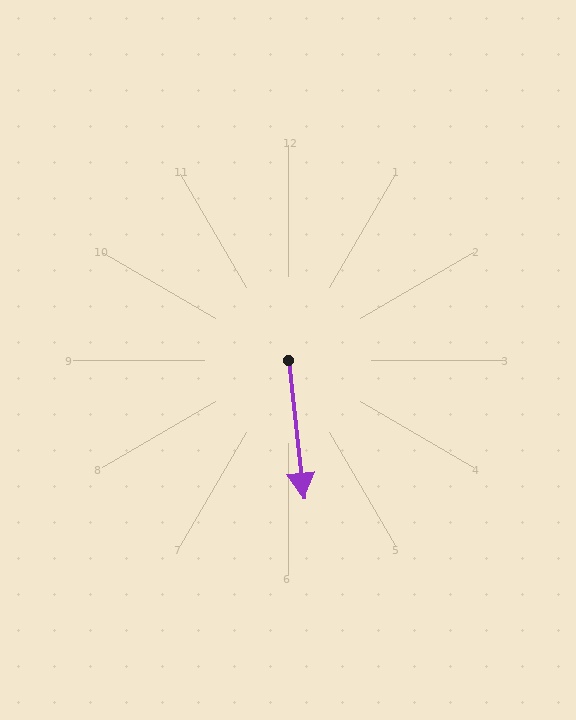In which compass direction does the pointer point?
South.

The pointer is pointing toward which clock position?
Roughly 6 o'clock.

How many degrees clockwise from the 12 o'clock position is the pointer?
Approximately 174 degrees.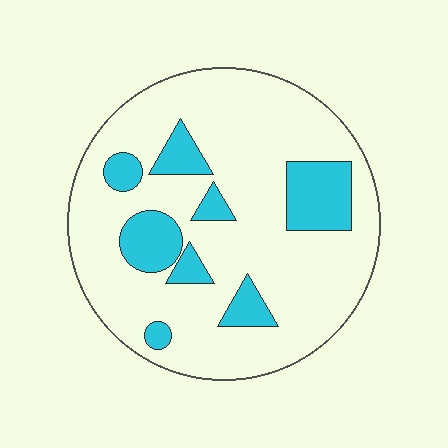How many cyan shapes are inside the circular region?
8.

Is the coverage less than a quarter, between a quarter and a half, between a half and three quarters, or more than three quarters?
Less than a quarter.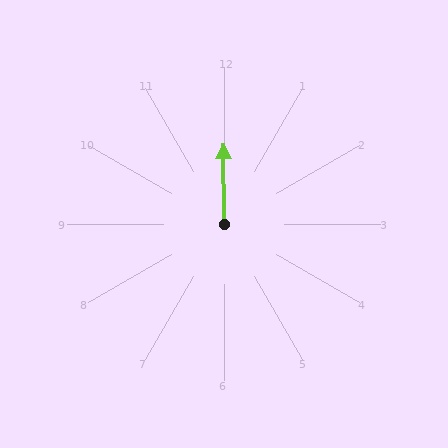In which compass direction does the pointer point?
North.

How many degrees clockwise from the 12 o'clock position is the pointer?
Approximately 360 degrees.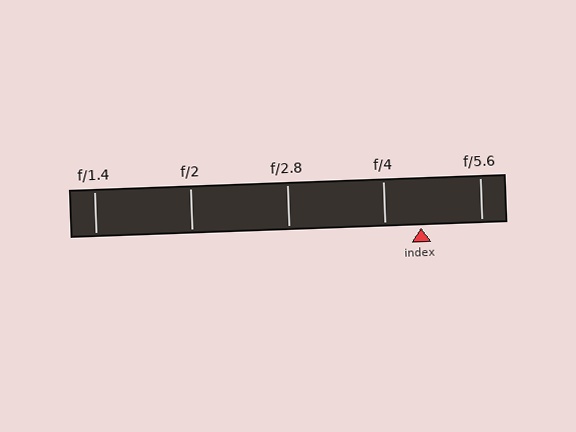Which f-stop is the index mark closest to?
The index mark is closest to f/4.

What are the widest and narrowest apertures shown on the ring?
The widest aperture shown is f/1.4 and the narrowest is f/5.6.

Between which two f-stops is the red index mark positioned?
The index mark is between f/4 and f/5.6.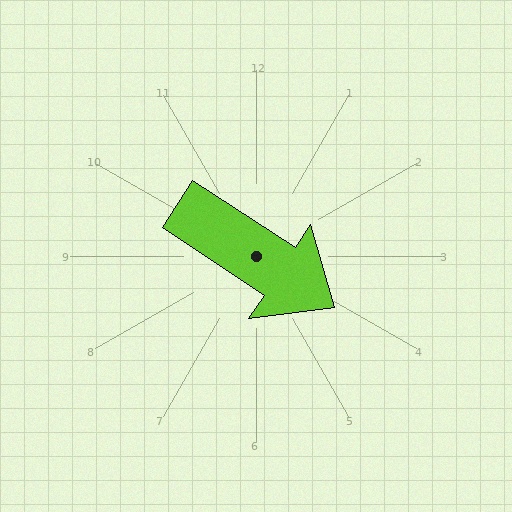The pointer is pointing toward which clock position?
Roughly 4 o'clock.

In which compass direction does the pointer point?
Southeast.